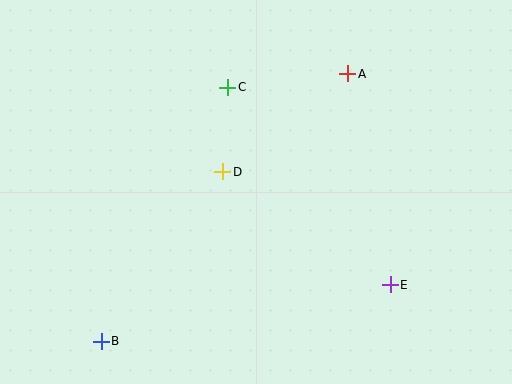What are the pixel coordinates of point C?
Point C is at (228, 87).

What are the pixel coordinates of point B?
Point B is at (101, 341).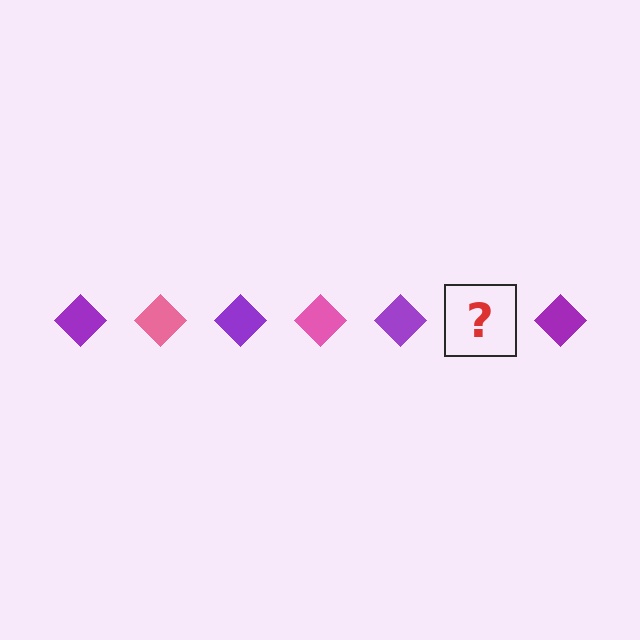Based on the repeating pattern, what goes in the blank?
The blank should be a pink diamond.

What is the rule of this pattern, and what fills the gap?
The rule is that the pattern cycles through purple, pink diamonds. The gap should be filled with a pink diamond.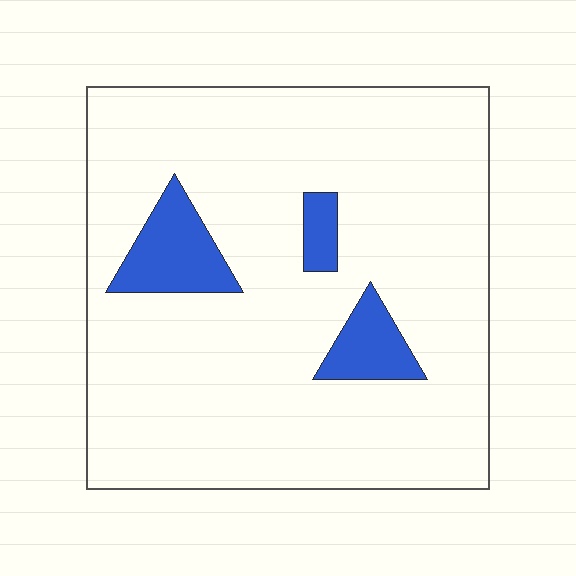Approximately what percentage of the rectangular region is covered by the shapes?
Approximately 10%.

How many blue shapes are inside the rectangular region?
3.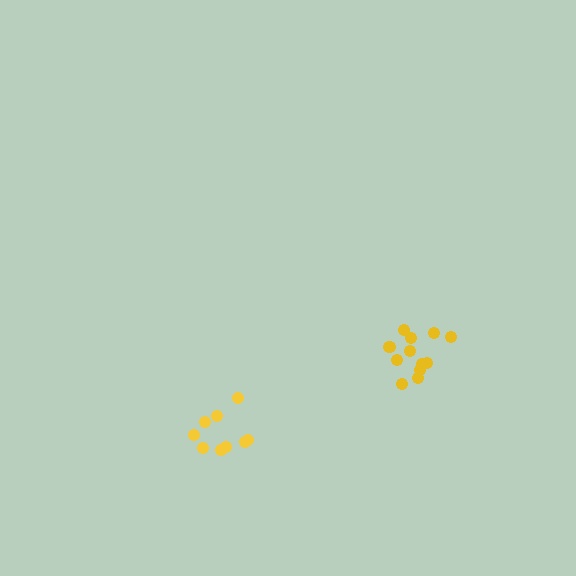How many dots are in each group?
Group 1: 12 dots, Group 2: 9 dots (21 total).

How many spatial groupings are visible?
There are 2 spatial groupings.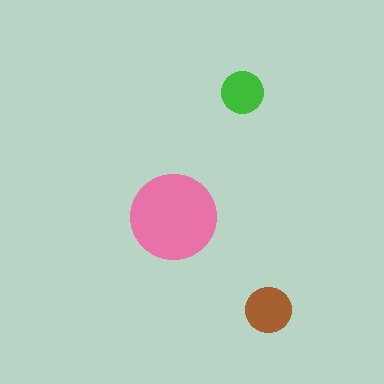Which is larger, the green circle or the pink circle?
The pink one.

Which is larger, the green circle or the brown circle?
The brown one.